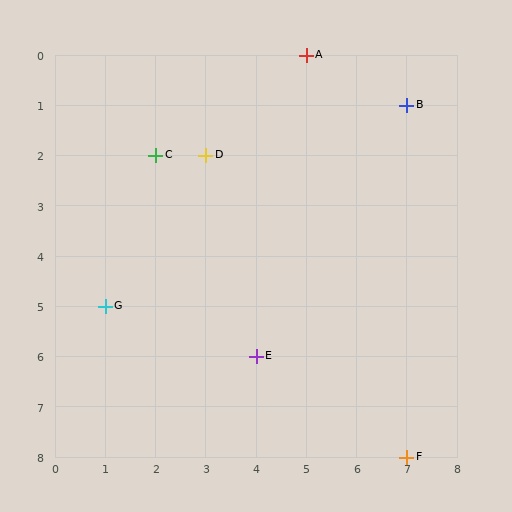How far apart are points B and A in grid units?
Points B and A are 2 columns and 1 row apart (about 2.2 grid units diagonally).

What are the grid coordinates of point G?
Point G is at grid coordinates (1, 5).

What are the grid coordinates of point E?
Point E is at grid coordinates (4, 6).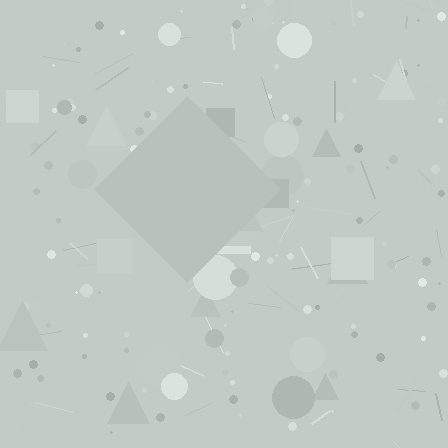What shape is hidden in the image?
A diamond is hidden in the image.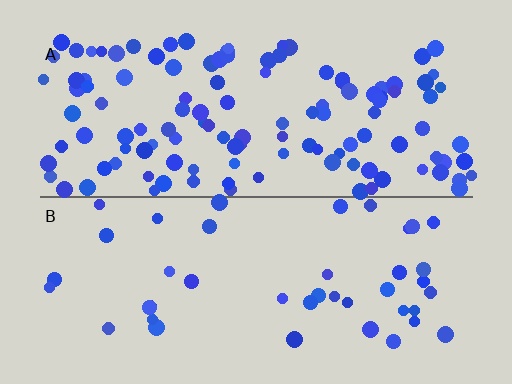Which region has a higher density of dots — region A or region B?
A (the top).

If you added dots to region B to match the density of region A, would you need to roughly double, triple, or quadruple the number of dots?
Approximately triple.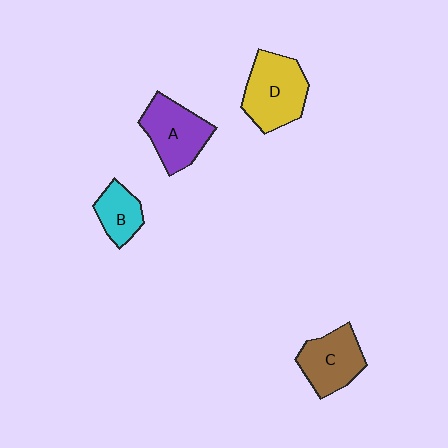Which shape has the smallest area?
Shape B (cyan).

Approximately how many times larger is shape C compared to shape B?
Approximately 1.5 times.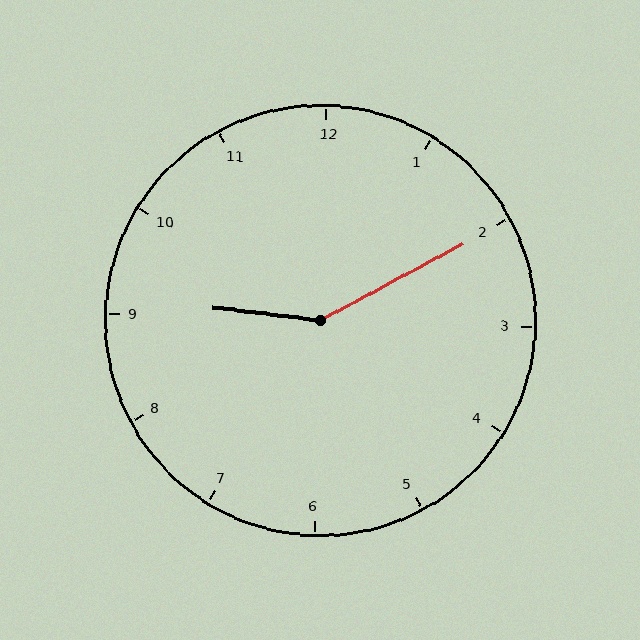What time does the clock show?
9:10.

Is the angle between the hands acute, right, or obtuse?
It is obtuse.